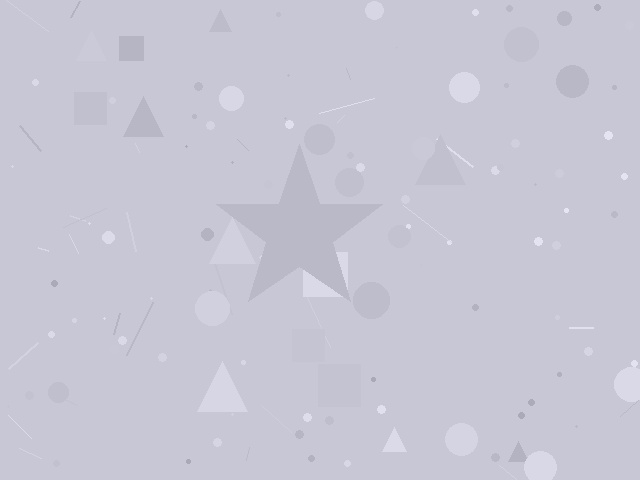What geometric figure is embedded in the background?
A star is embedded in the background.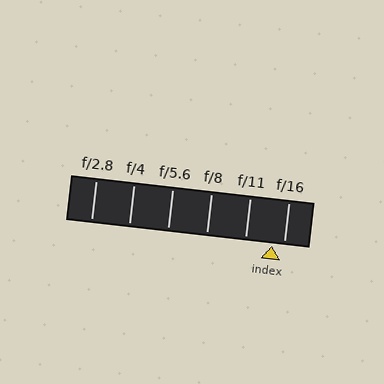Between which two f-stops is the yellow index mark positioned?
The index mark is between f/11 and f/16.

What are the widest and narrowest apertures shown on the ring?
The widest aperture shown is f/2.8 and the narrowest is f/16.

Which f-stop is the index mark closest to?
The index mark is closest to f/16.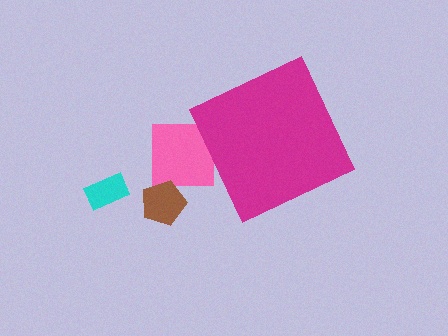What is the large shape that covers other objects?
A magenta diamond.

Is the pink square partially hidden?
Yes, the pink square is partially hidden behind the magenta diamond.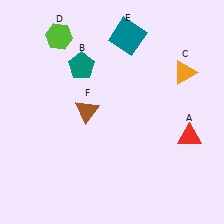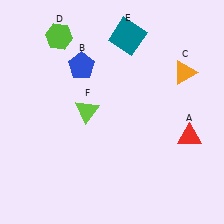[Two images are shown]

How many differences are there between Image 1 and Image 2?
There are 2 differences between the two images.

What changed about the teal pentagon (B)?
In Image 1, B is teal. In Image 2, it changed to blue.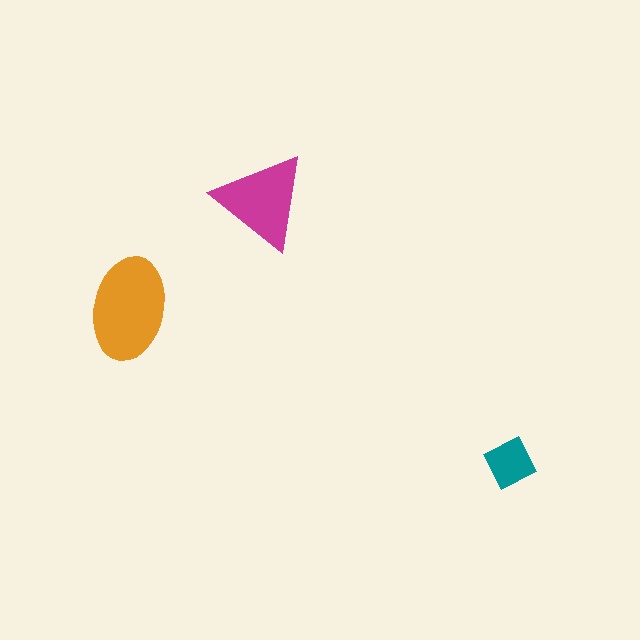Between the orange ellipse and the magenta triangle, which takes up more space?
The orange ellipse.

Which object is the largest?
The orange ellipse.